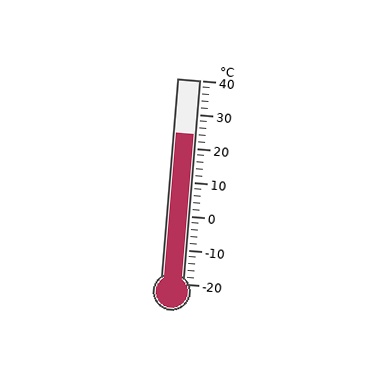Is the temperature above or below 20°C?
The temperature is above 20°C.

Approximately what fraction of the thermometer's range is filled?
The thermometer is filled to approximately 75% of its range.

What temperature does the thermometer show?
The thermometer shows approximately 24°C.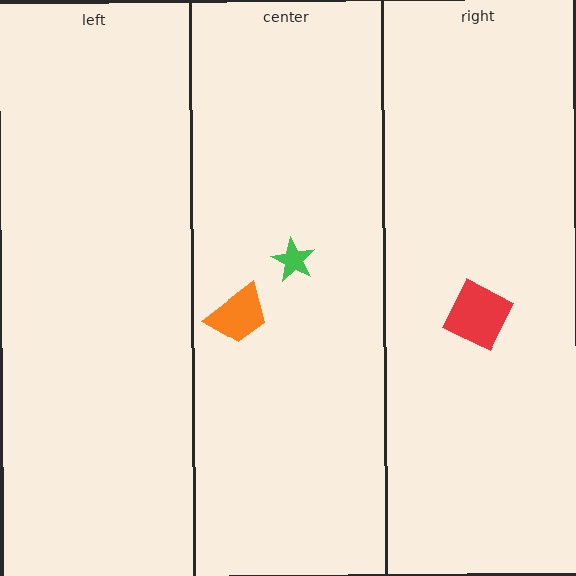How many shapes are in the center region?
2.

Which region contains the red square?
The right region.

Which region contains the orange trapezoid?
The center region.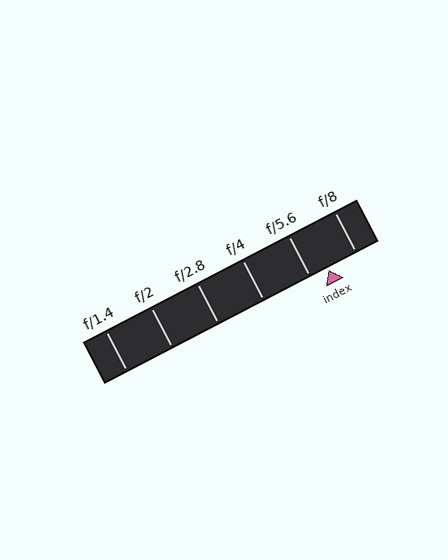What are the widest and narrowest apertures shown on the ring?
The widest aperture shown is f/1.4 and the narrowest is f/8.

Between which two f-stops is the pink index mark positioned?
The index mark is between f/5.6 and f/8.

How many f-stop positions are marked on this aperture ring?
There are 6 f-stop positions marked.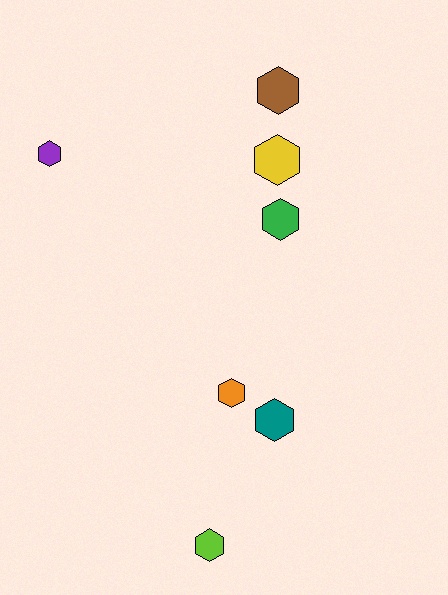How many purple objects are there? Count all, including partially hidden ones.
There is 1 purple object.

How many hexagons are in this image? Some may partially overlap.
There are 7 hexagons.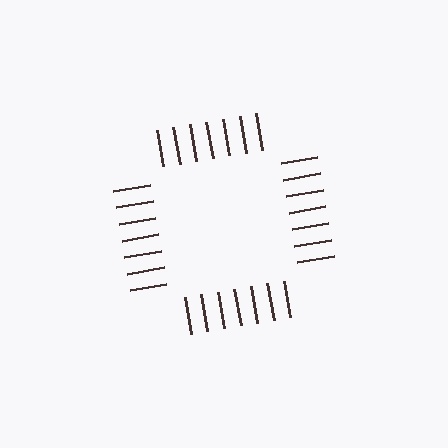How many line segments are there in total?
28 — 7 along each of the 4 edges.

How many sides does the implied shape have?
4 sides — the line-ends trace a square.